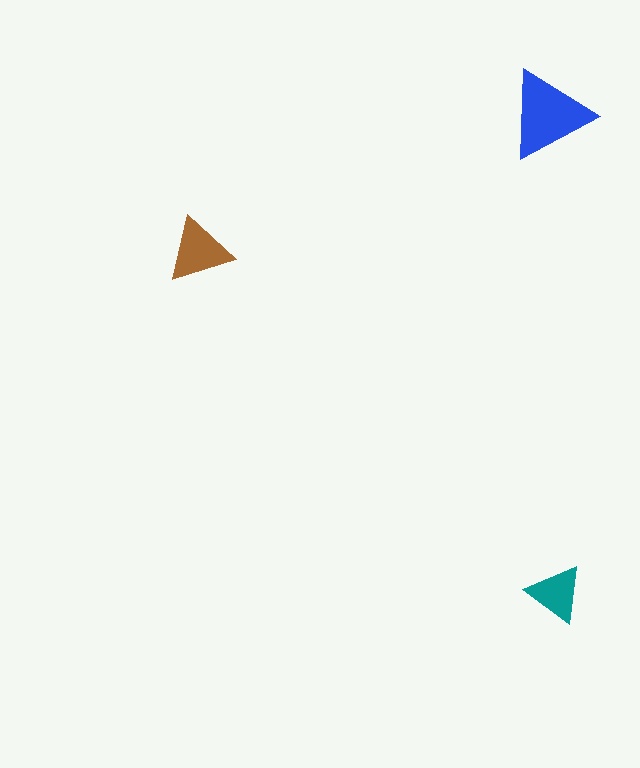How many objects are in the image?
There are 3 objects in the image.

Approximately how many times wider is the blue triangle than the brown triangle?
About 1.5 times wider.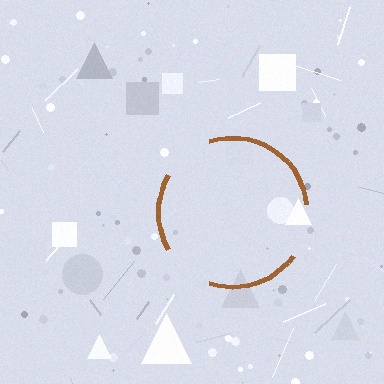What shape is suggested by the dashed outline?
The dashed outline suggests a circle.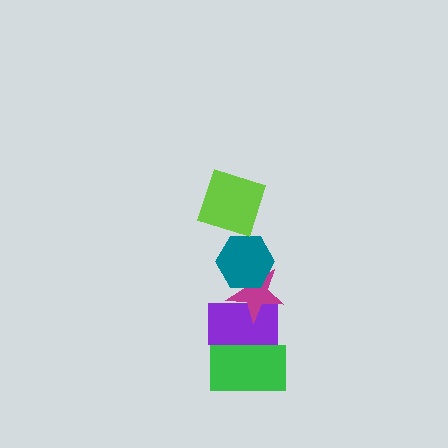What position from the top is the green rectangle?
The green rectangle is 5th from the top.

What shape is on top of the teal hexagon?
The lime square is on top of the teal hexagon.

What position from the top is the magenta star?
The magenta star is 3rd from the top.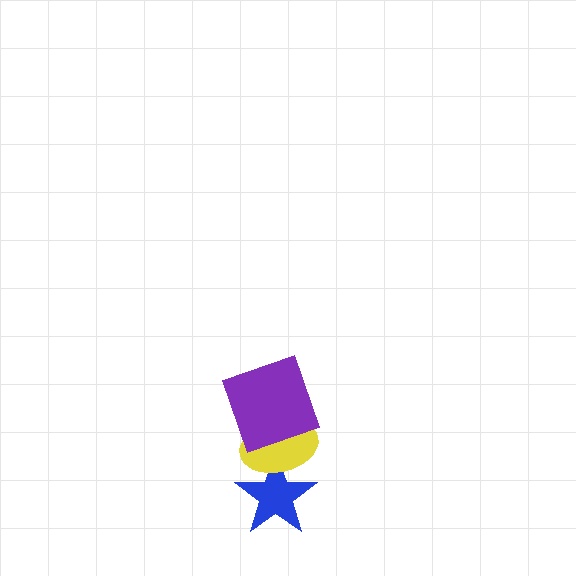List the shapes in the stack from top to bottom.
From top to bottom: the purple square, the yellow ellipse, the blue star.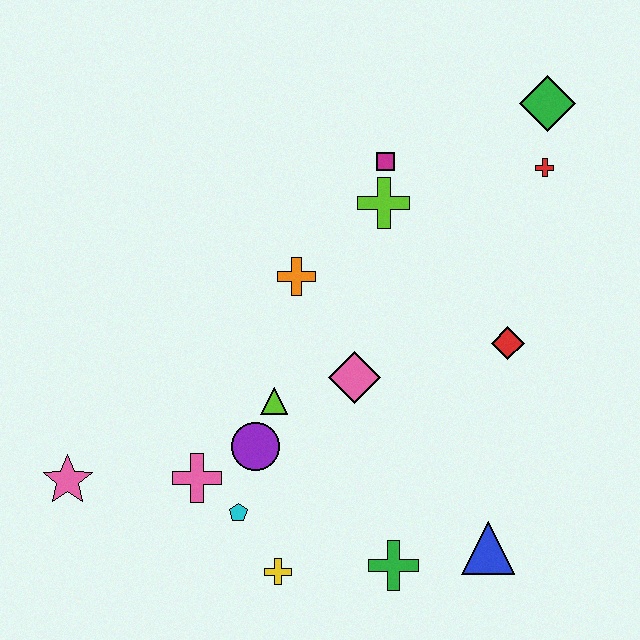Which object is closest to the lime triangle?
The purple circle is closest to the lime triangle.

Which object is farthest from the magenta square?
The pink star is farthest from the magenta square.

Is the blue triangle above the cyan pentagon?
No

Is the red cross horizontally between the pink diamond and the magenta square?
No